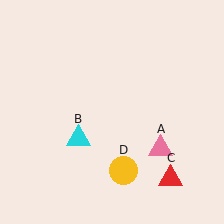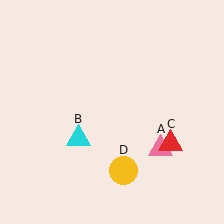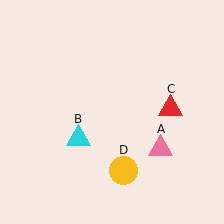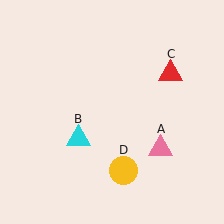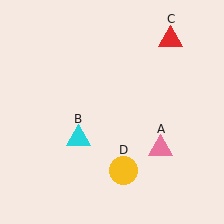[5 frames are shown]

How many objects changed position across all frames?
1 object changed position: red triangle (object C).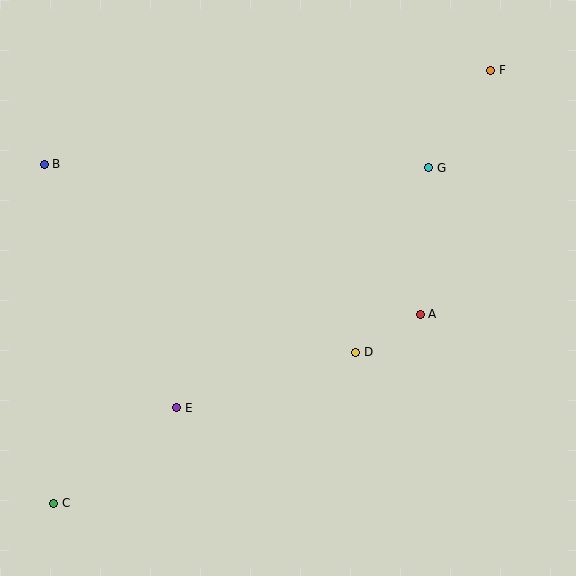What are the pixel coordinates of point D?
Point D is at (355, 352).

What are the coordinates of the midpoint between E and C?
The midpoint between E and C is at (115, 455).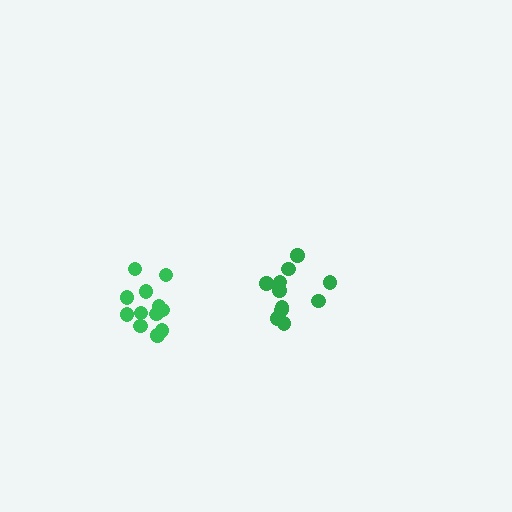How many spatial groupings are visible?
There are 2 spatial groupings.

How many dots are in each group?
Group 1: 11 dots, Group 2: 12 dots (23 total).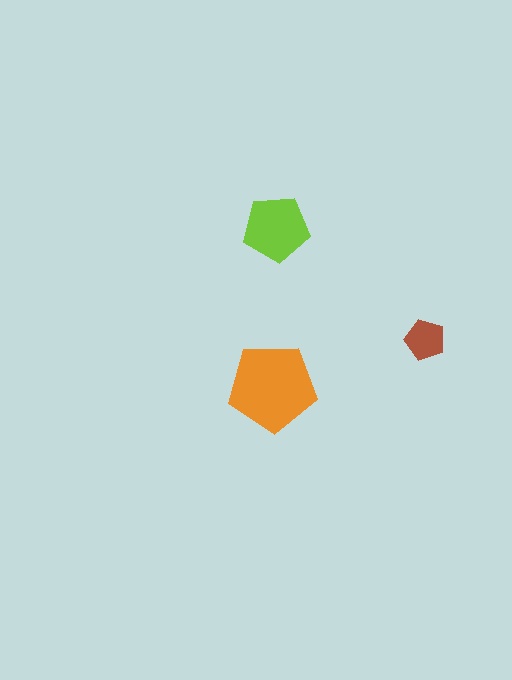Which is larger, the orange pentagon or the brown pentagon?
The orange one.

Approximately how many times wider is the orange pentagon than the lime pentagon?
About 1.5 times wider.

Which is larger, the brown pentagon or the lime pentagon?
The lime one.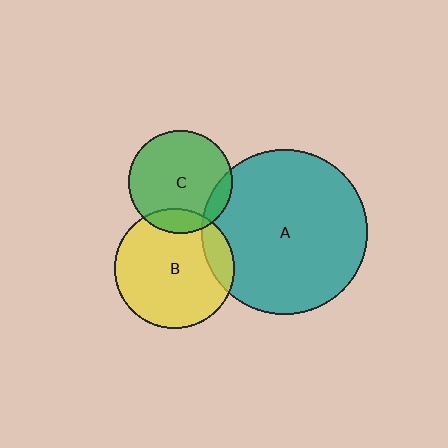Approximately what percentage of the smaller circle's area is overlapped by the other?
Approximately 10%.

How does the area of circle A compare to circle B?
Approximately 1.9 times.